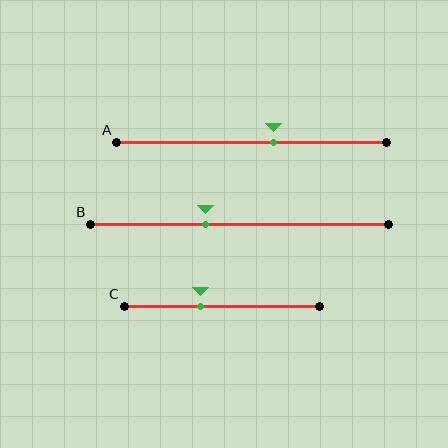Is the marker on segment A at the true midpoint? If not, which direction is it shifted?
No, the marker on segment A is shifted to the right by about 8% of the segment length.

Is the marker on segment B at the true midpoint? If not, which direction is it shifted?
No, the marker on segment B is shifted to the left by about 11% of the segment length.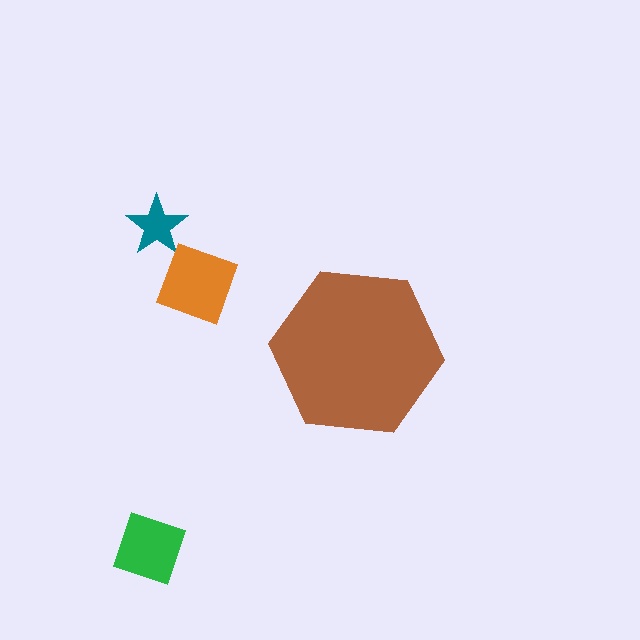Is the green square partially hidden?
No, the green square is fully visible.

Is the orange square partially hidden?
No, the orange square is fully visible.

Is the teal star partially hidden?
No, the teal star is fully visible.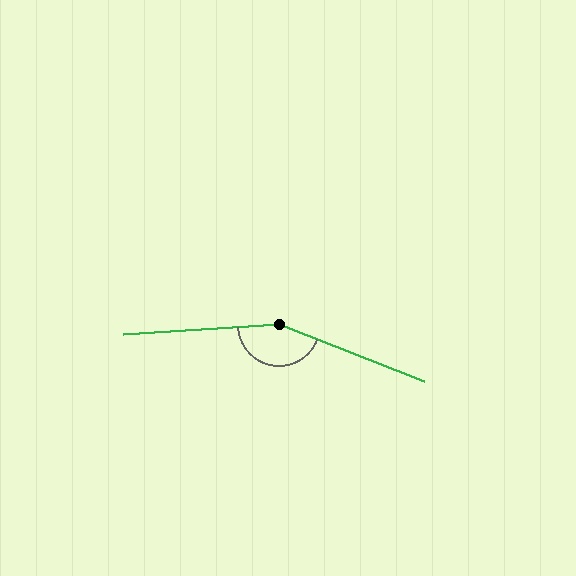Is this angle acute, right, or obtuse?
It is obtuse.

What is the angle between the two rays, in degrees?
Approximately 155 degrees.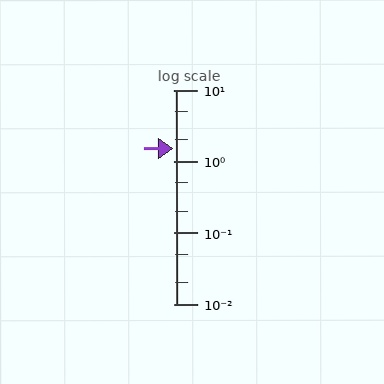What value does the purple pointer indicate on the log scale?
The pointer indicates approximately 1.5.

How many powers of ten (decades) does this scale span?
The scale spans 3 decades, from 0.01 to 10.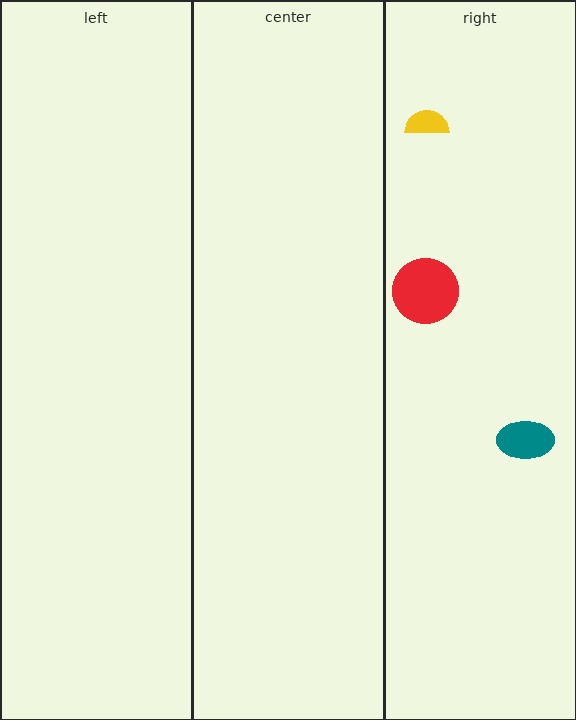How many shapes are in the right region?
3.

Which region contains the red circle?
The right region.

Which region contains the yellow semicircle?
The right region.